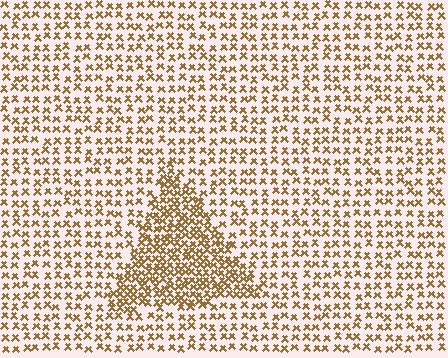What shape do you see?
I see a triangle.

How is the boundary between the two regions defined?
The boundary is defined by a change in element density (approximately 2.0x ratio). All elements are the same color, size, and shape.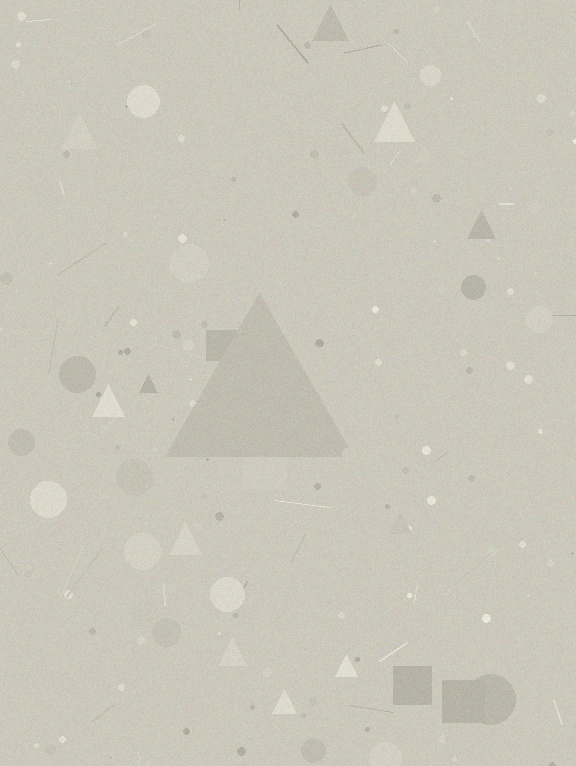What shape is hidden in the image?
A triangle is hidden in the image.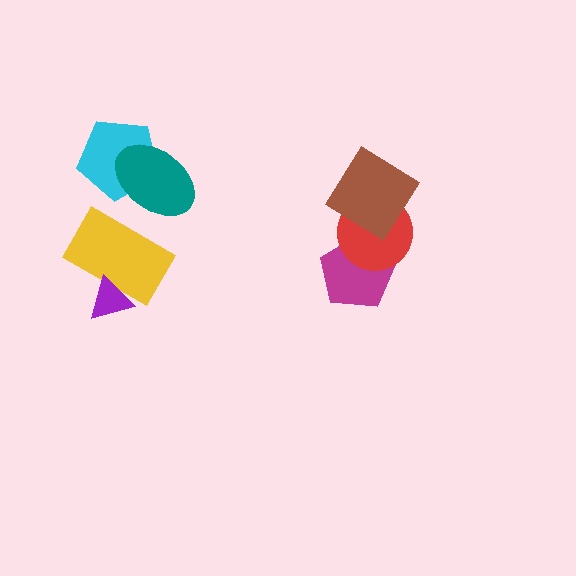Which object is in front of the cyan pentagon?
The teal ellipse is in front of the cyan pentagon.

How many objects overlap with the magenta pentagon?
1 object overlaps with the magenta pentagon.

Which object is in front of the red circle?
The brown diamond is in front of the red circle.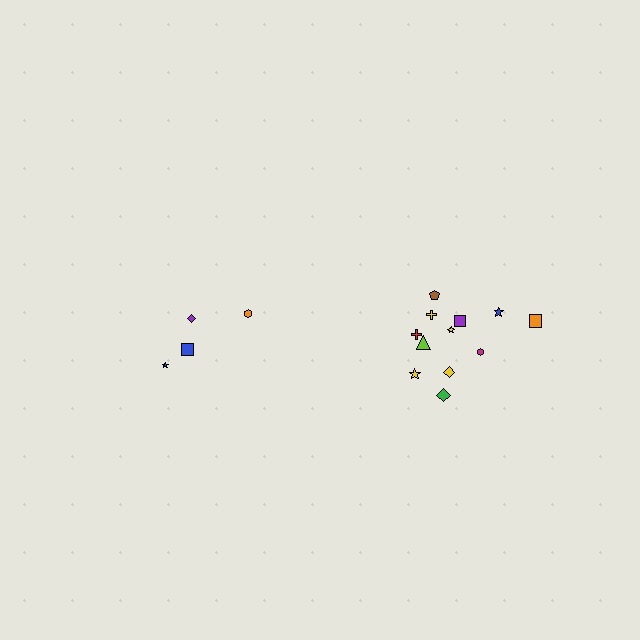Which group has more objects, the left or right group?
The right group.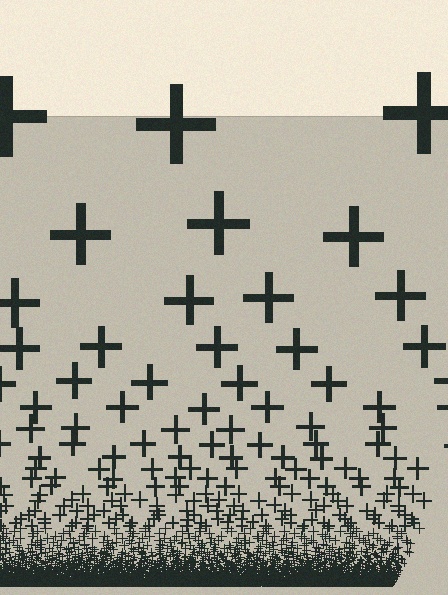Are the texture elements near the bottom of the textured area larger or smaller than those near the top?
Smaller. The gradient is inverted — elements near the bottom are smaller and denser.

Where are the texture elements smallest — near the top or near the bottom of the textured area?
Near the bottom.